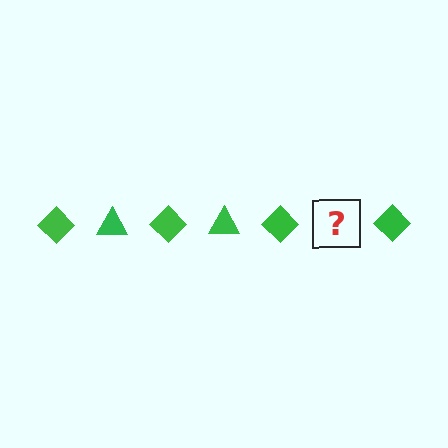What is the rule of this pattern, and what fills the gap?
The rule is that the pattern cycles through diamond, triangle shapes in green. The gap should be filled with a green triangle.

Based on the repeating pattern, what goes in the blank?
The blank should be a green triangle.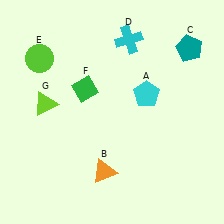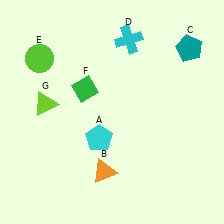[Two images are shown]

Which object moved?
The cyan pentagon (A) moved left.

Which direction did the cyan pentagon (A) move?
The cyan pentagon (A) moved left.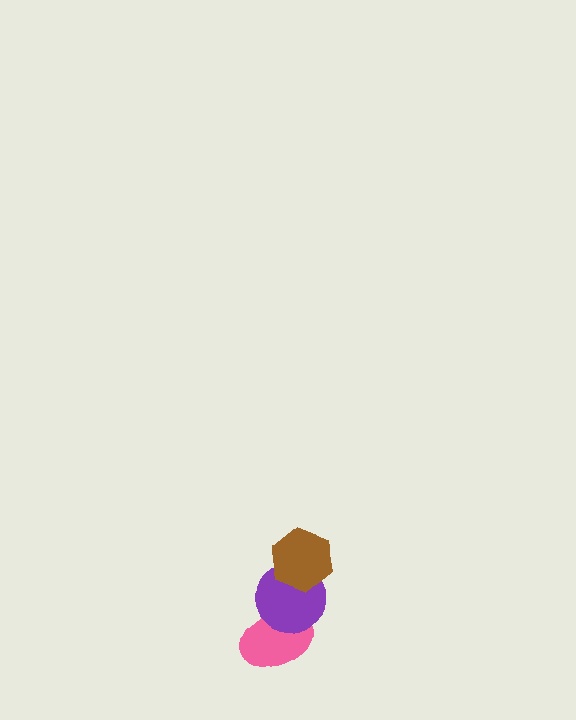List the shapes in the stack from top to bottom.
From top to bottom: the brown hexagon, the purple circle, the pink ellipse.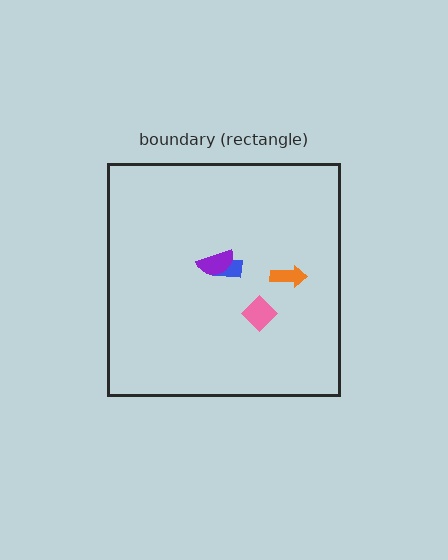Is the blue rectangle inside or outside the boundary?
Inside.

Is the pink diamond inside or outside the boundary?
Inside.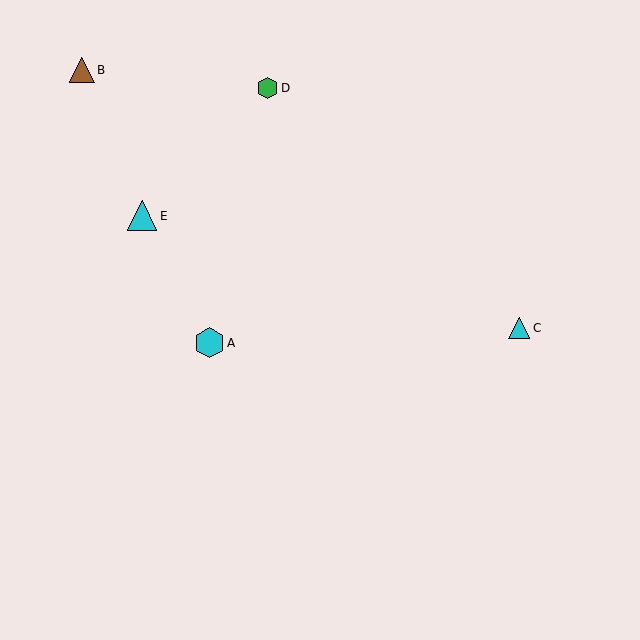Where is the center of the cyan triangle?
The center of the cyan triangle is at (142, 216).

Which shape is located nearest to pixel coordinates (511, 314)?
The cyan triangle (labeled C) at (519, 328) is nearest to that location.